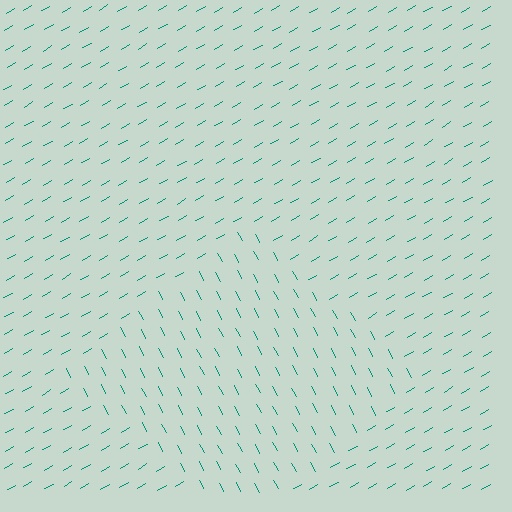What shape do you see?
I see a diamond.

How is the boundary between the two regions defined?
The boundary is defined purely by a change in line orientation (approximately 87 degrees difference). All lines are the same color and thickness.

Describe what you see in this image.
The image is filled with small teal line segments. A diamond region in the image has lines oriented differently from the surrounding lines, creating a visible texture boundary.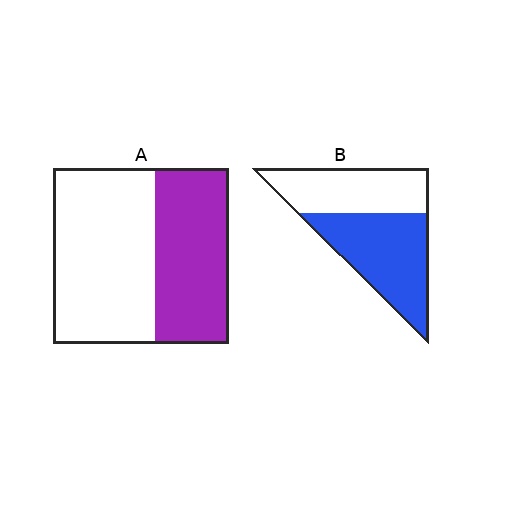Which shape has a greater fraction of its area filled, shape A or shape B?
Shape B.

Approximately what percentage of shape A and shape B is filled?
A is approximately 40% and B is approximately 55%.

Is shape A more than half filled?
No.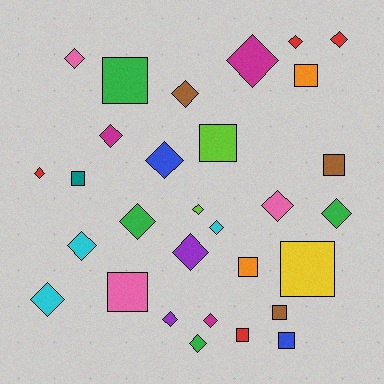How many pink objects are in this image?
There are 3 pink objects.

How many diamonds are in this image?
There are 19 diamonds.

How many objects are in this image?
There are 30 objects.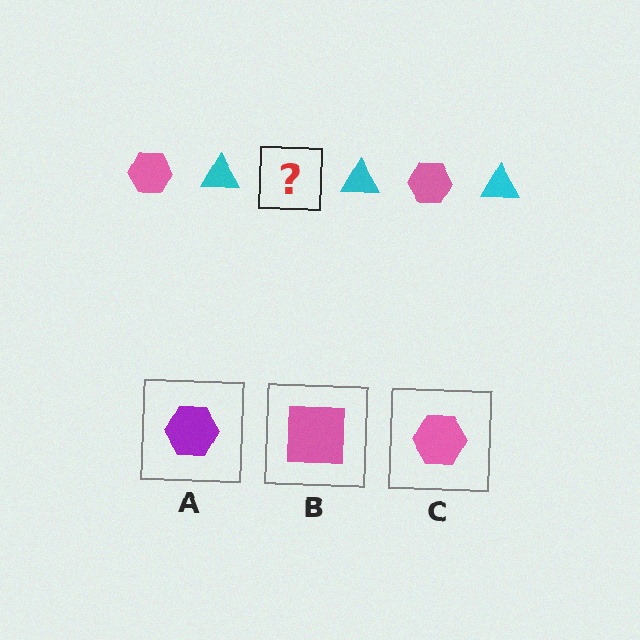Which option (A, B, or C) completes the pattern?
C.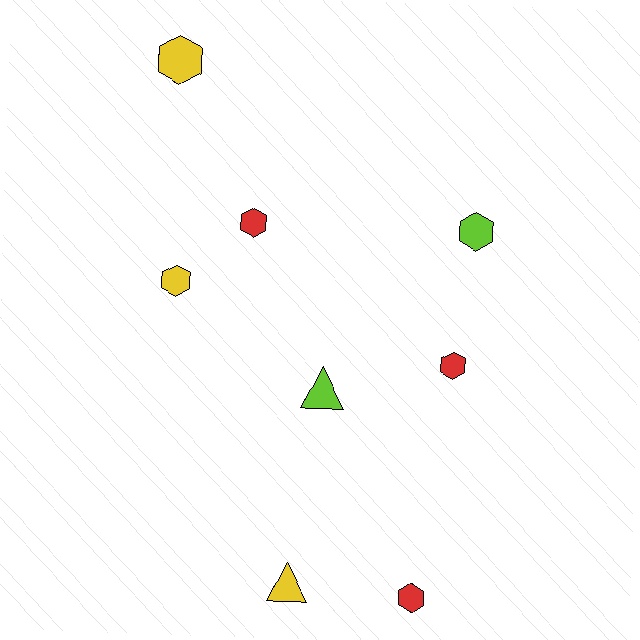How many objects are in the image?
There are 8 objects.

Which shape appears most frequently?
Hexagon, with 6 objects.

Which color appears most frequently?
Red, with 3 objects.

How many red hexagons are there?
There are 3 red hexagons.